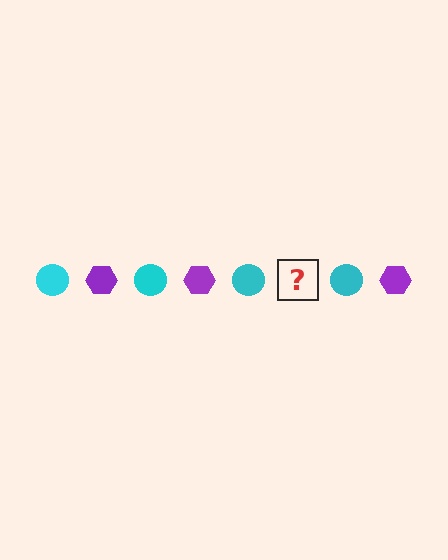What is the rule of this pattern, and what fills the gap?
The rule is that the pattern alternates between cyan circle and purple hexagon. The gap should be filled with a purple hexagon.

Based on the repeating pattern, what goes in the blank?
The blank should be a purple hexagon.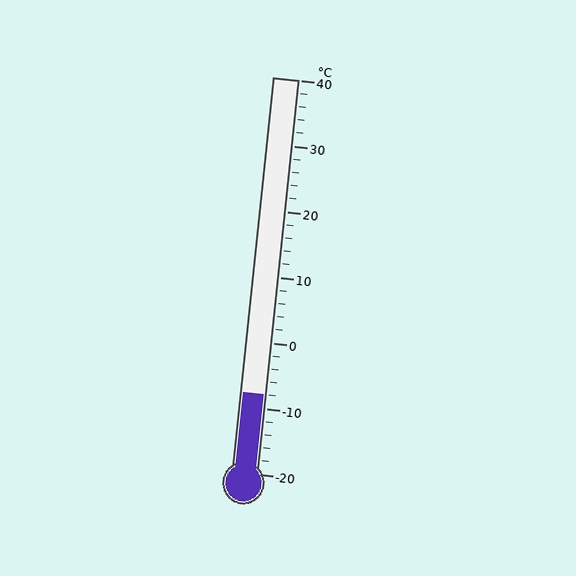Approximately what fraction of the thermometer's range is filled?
The thermometer is filled to approximately 20% of its range.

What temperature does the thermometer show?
The thermometer shows approximately -8°C.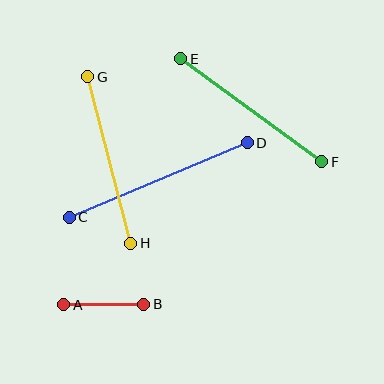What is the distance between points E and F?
The distance is approximately 175 pixels.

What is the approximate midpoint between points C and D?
The midpoint is at approximately (158, 180) pixels.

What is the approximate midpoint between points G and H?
The midpoint is at approximately (109, 160) pixels.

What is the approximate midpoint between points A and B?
The midpoint is at approximately (104, 304) pixels.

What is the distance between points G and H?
The distance is approximately 172 pixels.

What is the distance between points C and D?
The distance is approximately 193 pixels.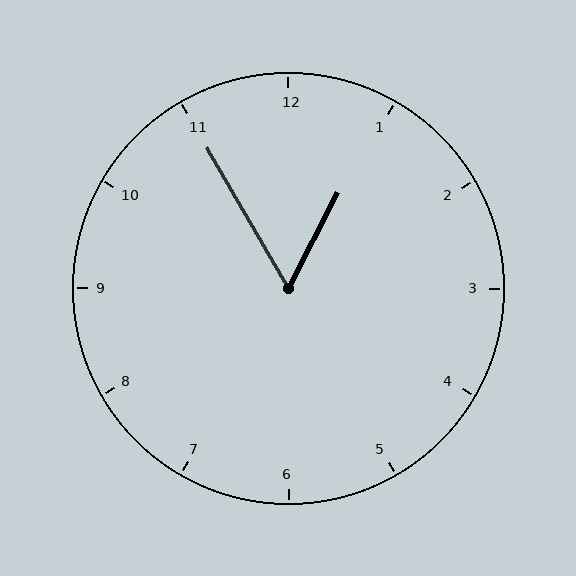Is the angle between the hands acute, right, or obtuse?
It is acute.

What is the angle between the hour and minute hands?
Approximately 58 degrees.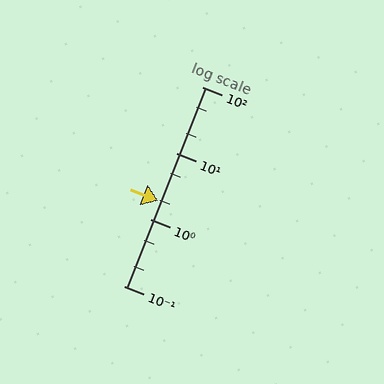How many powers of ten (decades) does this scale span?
The scale spans 3 decades, from 0.1 to 100.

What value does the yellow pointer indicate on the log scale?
The pointer indicates approximately 1.9.